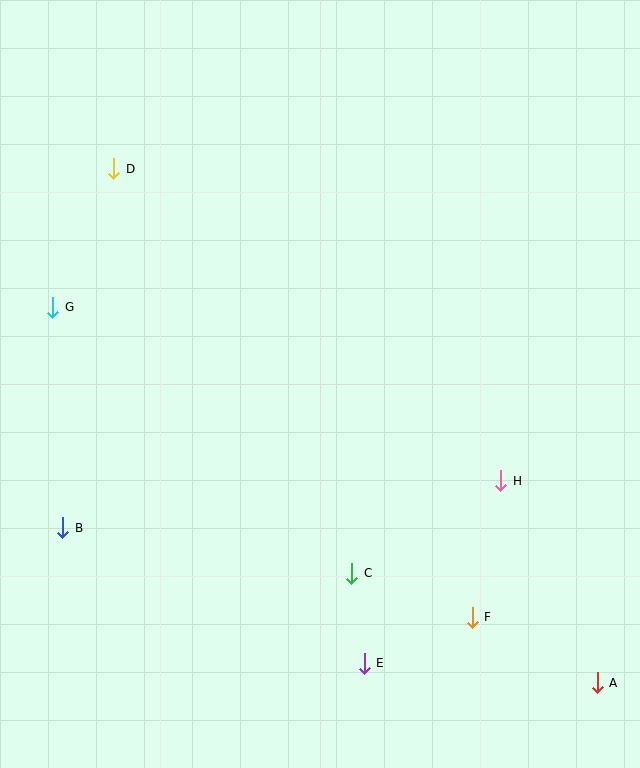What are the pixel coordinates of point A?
Point A is at (597, 683).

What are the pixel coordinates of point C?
Point C is at (352, 574).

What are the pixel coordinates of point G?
Point G is at (53, 307).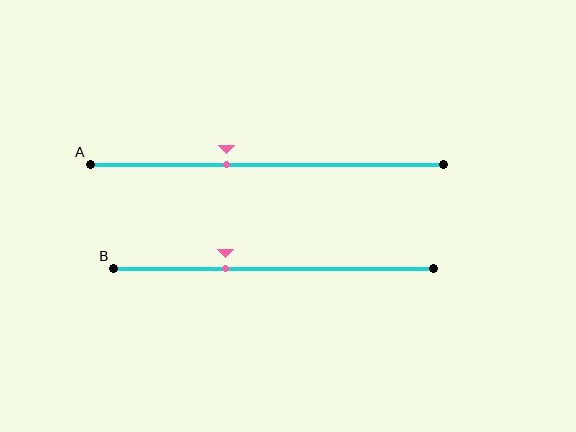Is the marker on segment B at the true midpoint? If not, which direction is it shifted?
No, the marker on segment B is shifted to the left by about 15% of the segment length.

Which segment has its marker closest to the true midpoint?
Segment A has its marker closest to the true midpoint.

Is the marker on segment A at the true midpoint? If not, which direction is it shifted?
No, the marker on segment A is shifted to the left by about 11% of the segment length.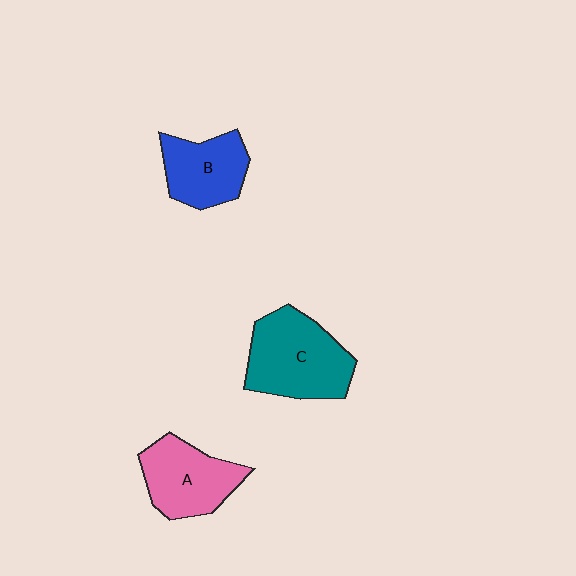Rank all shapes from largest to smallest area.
From largest to smallest: C (teal), A (pink), B (blue).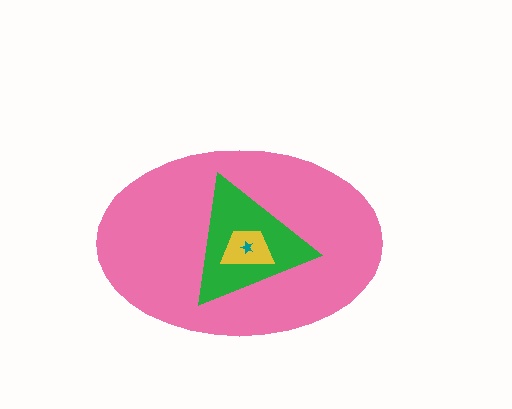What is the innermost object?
The teal star.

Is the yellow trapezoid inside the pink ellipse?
Yes.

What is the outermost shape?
The pink ellipse.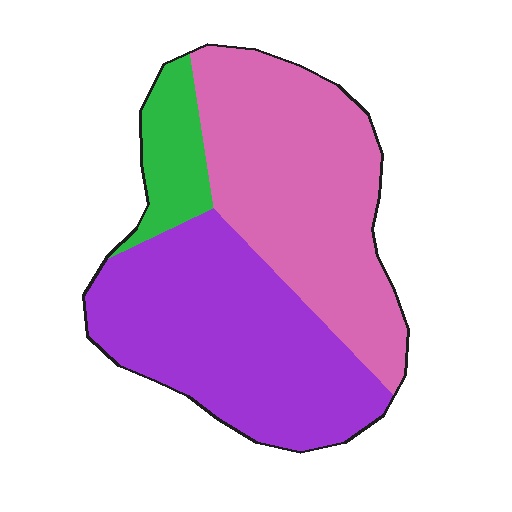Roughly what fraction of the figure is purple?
Purple takes up between a quarter and a half of the figure.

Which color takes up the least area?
Green, at roughly 10%.